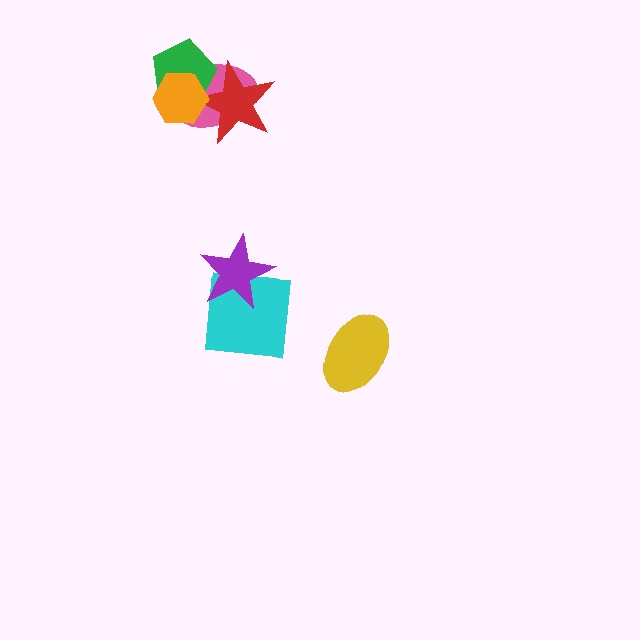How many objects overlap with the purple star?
1 object overlaps with the purple star.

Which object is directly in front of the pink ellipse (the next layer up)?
The red star is directly in front of the pink ellipse.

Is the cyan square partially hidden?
Yes, it is partially covered by another shape.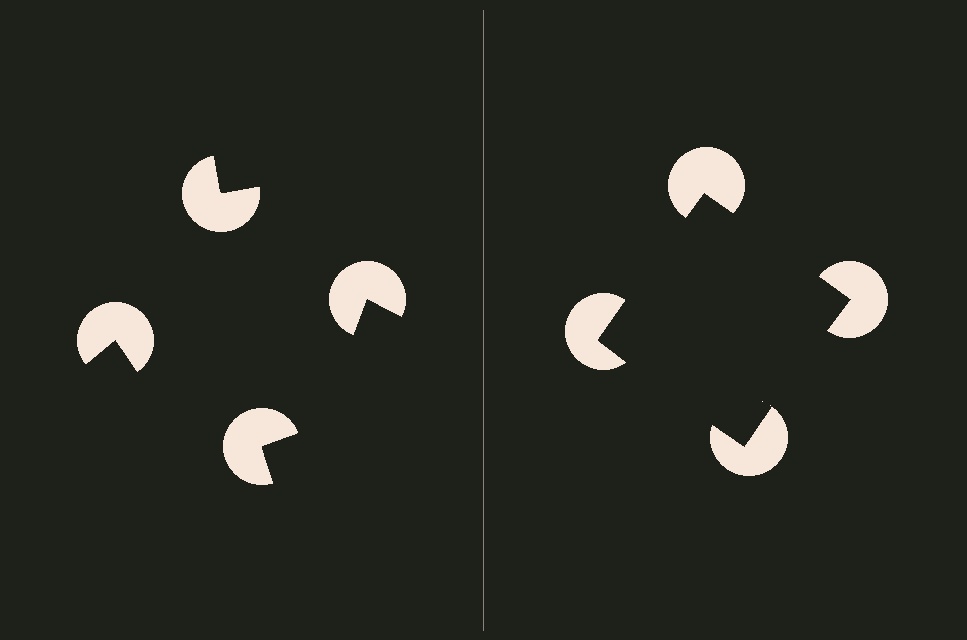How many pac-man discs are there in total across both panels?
8 — 4 on each side.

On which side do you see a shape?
An illusory square appears on the right side. On the left side the wedge cuts are rotated, so no coherent shape forms.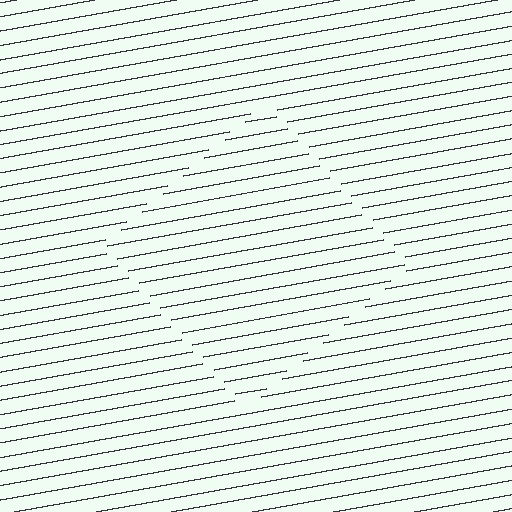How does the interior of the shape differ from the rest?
The interior of the shape contains the same grating, shifted by half a period — the contour is defined by the phase discontinuity where line-ends from the inner and outer gratings abut.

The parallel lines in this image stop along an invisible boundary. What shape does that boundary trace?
An illusory square. The interior of the shape contains the same grating, shifted by half a period — the contour is defined by the phase discontinuity where line-ends from the inner and outer gratings abut.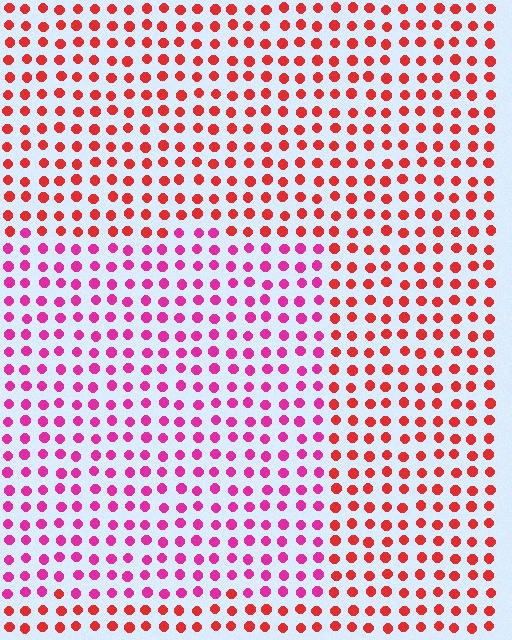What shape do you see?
I see a rectangle.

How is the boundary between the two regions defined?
The boundary is defined purely by a slight shift in hue (about 39 degrees). Spacing, size, and orientation are identical on both sides.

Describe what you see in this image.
The image is filled with small red elements in a uniform arrangement. A rectangle-shaped region is visible where the elements are tinted to a slightly different hue, forming a subtle color boundary.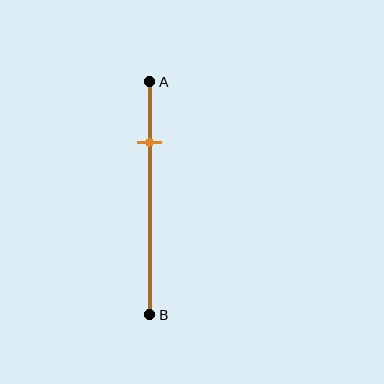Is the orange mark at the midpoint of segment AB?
No, the mark is at about 25% from A, not at the 50% midpoint.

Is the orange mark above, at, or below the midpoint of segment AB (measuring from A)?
The orange mark is above the midpoint of segment AB.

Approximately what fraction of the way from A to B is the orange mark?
The orange mark is approximately 25% of the way from A to B.